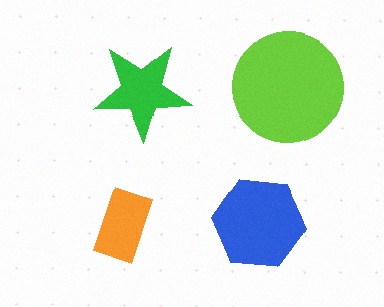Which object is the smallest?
The orange rectangle.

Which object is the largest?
The lime circle.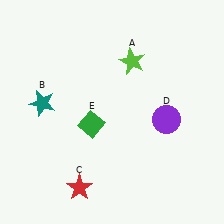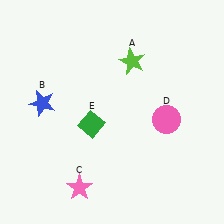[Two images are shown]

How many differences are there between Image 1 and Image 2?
There are 3 differences between the two images.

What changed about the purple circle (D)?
In Image 1, D is purple. In Image 2, it changed to pink.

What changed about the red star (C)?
In Image 1, C is red. In Image 2, it changed to pink.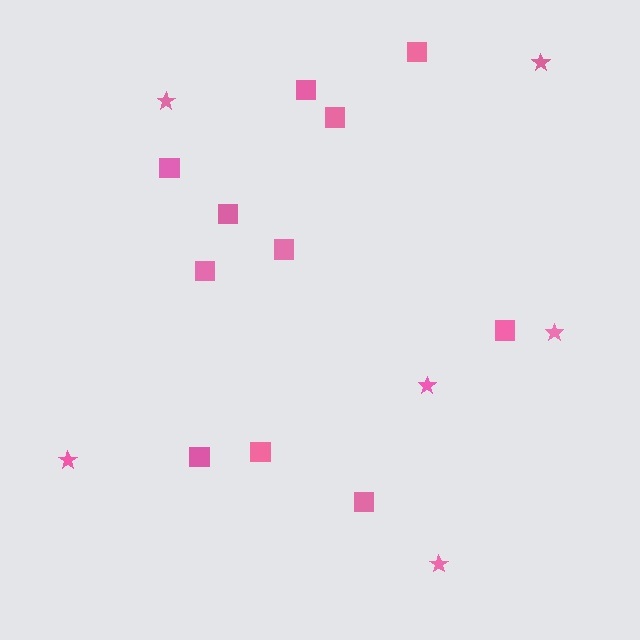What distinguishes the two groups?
There are 2 groups: one group of stars (6) and one group of squares (11).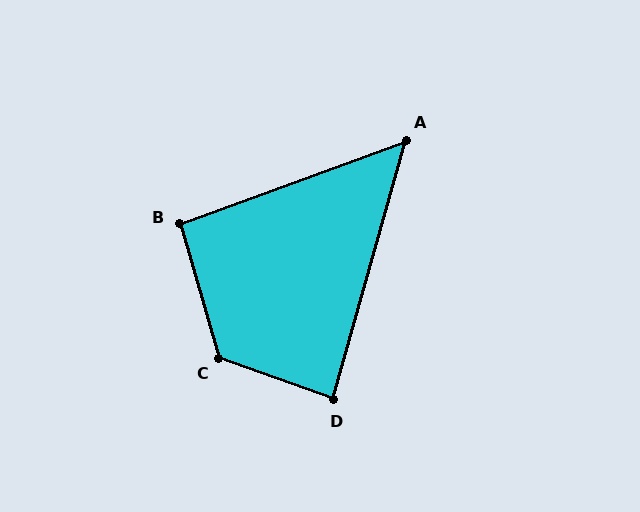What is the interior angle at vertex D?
Approximately 86 degrees (approximately right).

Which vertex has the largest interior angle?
C, at approximately 126 degrees.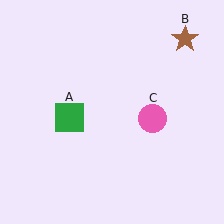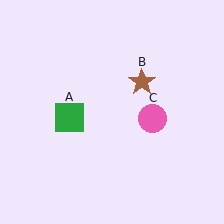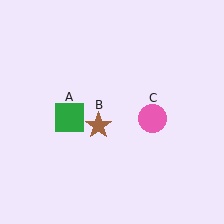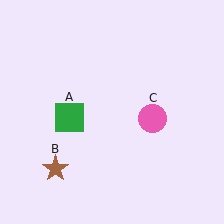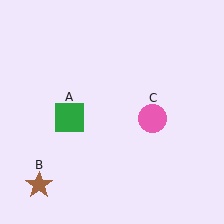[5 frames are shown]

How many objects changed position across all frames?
1 object changed position: brown star (object B).